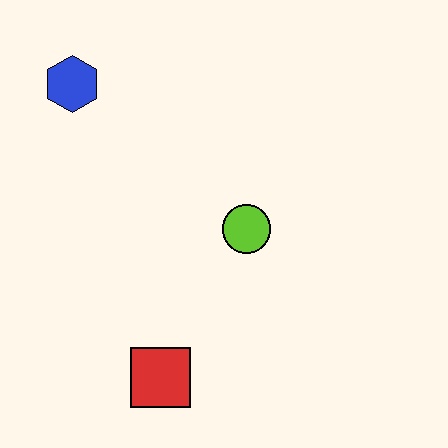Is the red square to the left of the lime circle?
Yes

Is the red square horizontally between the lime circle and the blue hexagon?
Yes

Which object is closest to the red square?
The lime circle is closest to the red square.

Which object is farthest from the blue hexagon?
The red square is farthest from the blue hexagon.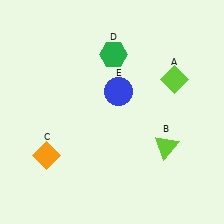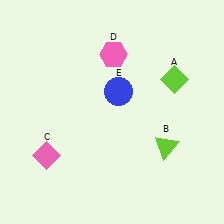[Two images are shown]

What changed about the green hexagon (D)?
In Image 1, D is green. In Image 2, it changed to pink.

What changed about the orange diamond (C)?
In Image 1, C is orange. In Image 2, it changed to pink.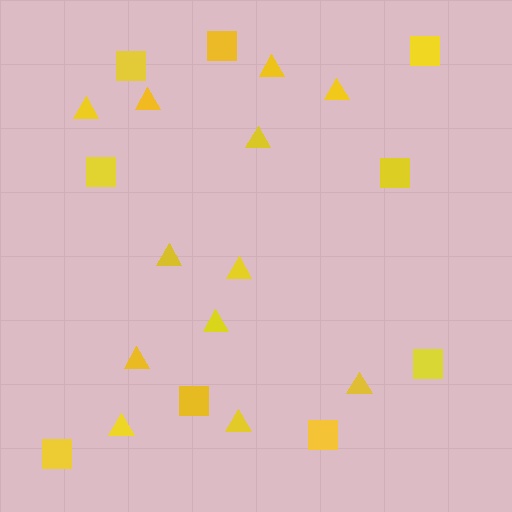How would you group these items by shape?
There are 2 groups: one group of triangles (12) and one group of squares (9).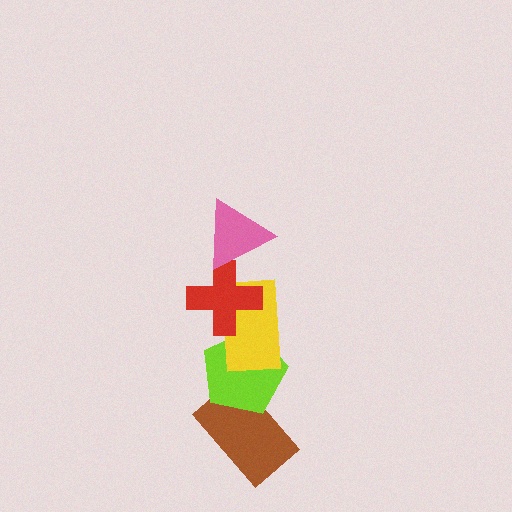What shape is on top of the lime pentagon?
The yellow rectangle is on top of the lime pentagon.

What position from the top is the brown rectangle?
The brown rectangle is 5th from the top.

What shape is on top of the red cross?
The pink triangle is on top of the red cross.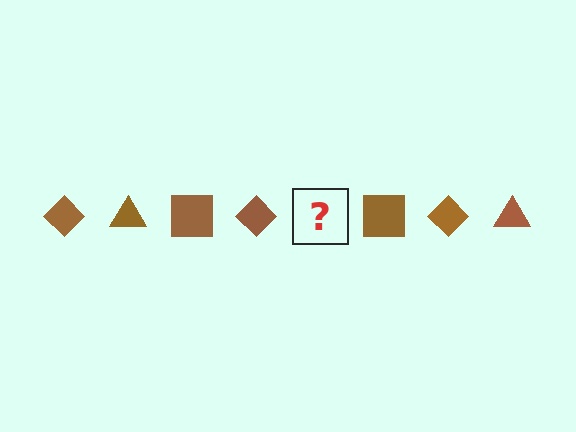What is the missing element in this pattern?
The missing element is a brown triangle.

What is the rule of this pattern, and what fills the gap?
The rule is that the pattern cycles through diamond, triangle, square shapes in brown. The gap should be filled with a brown triangle.